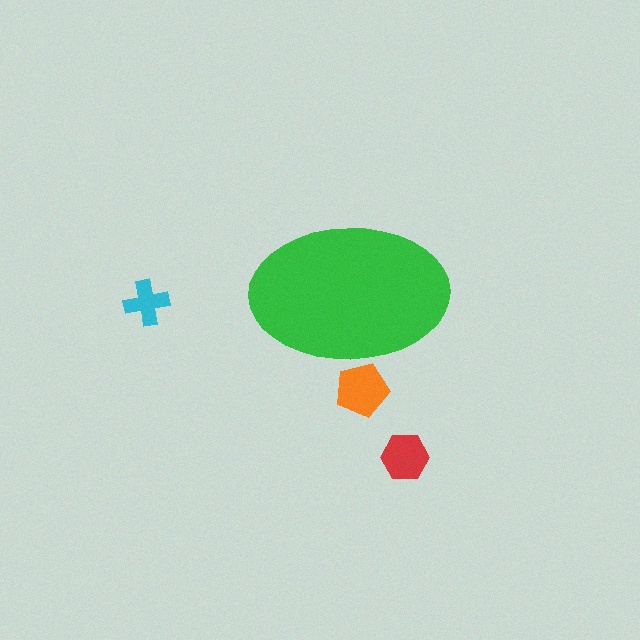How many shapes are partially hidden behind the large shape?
1 shape is partially hidden.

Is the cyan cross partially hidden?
No, the cyan cross is fully visible.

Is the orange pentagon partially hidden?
Yes, the orange pentagon is partially hidden behind the green ellipse.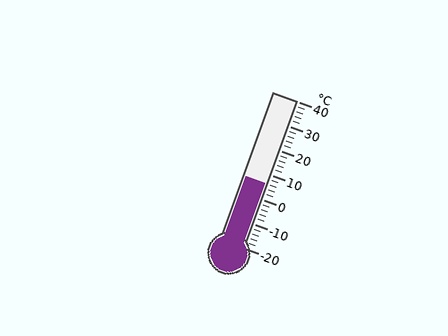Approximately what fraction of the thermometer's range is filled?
The thermometer is filled to approximately 45% of its range.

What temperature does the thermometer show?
The thermometer shows approximately 6°C.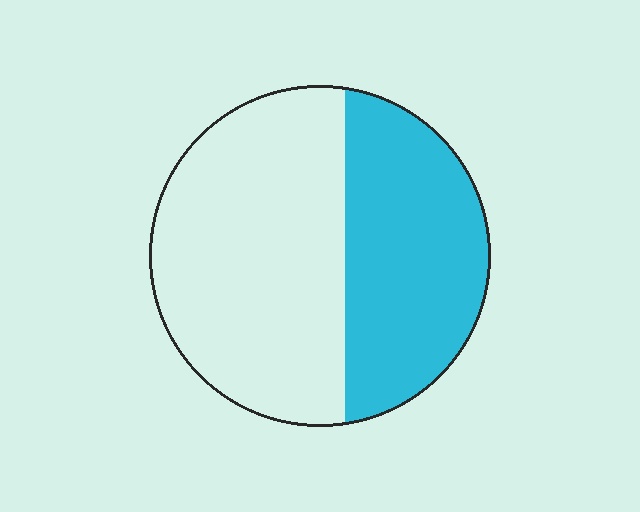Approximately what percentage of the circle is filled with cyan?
Approximately 40%.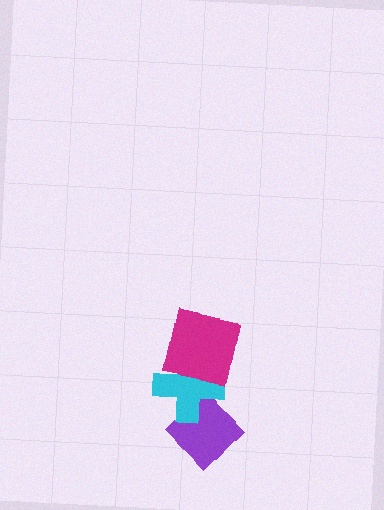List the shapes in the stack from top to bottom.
From top to bottom: the magenta square, the cyan cross, the purple diamond.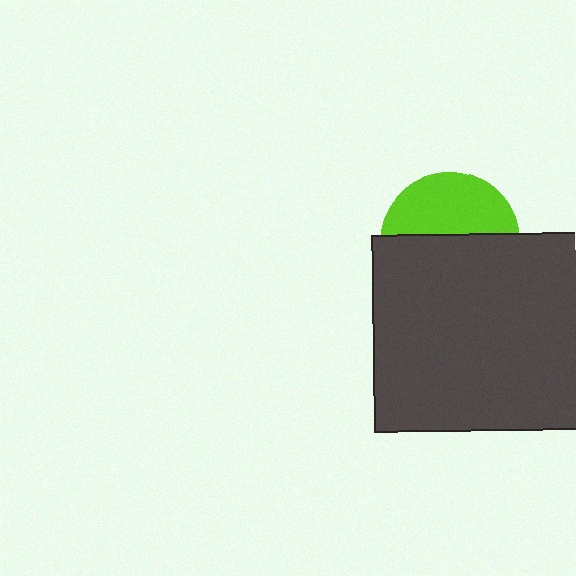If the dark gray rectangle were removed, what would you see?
You would see the complete lime circle.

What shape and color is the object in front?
The object in front is a dark gray rectangle.